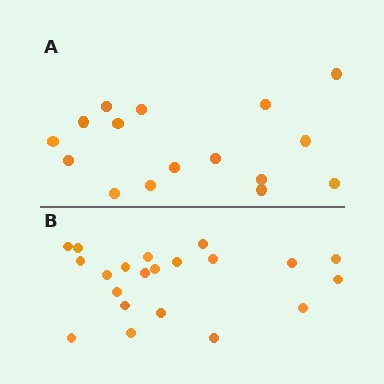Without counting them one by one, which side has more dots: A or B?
Region B (the bottom region) has more dots.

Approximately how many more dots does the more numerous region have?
Region B has about 5 more dots than region A.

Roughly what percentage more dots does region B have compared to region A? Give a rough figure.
About 30% more.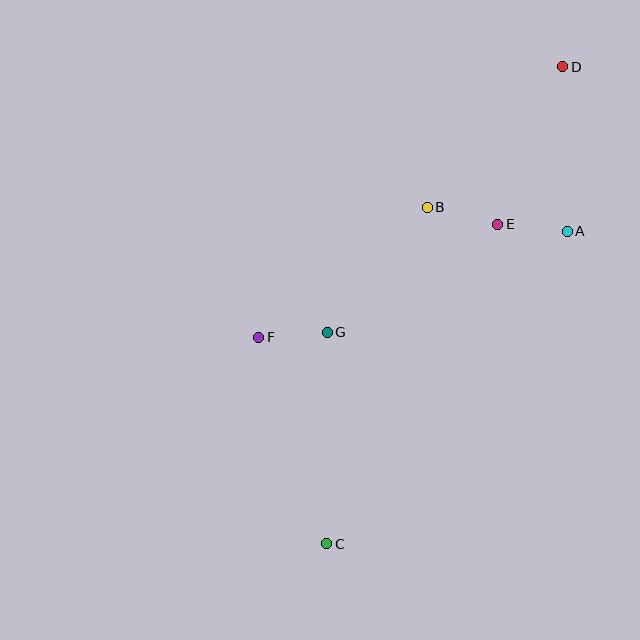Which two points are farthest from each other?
Points C and D are farthest from each other.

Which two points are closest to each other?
Points F and G are closest to each other.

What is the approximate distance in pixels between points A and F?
The distance between A and F is approximately 326 pixels.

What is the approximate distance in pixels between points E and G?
The distance between E and G is approximately 202 pixels.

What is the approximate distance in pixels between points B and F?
The distance between B and F is approximately 213 pixels.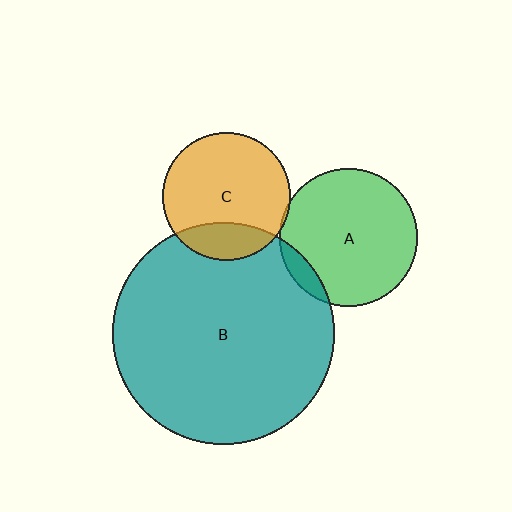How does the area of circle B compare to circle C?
Approximately 3.0 times.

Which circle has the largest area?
Circle B (teal).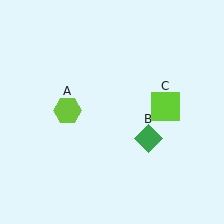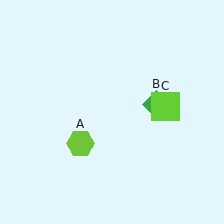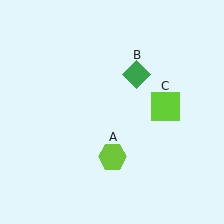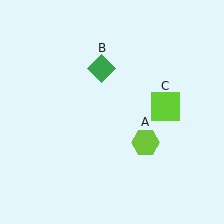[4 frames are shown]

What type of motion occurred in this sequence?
The lime hexagon (object A), green diamond (object B) rotated counterclockwise around the center of the scene.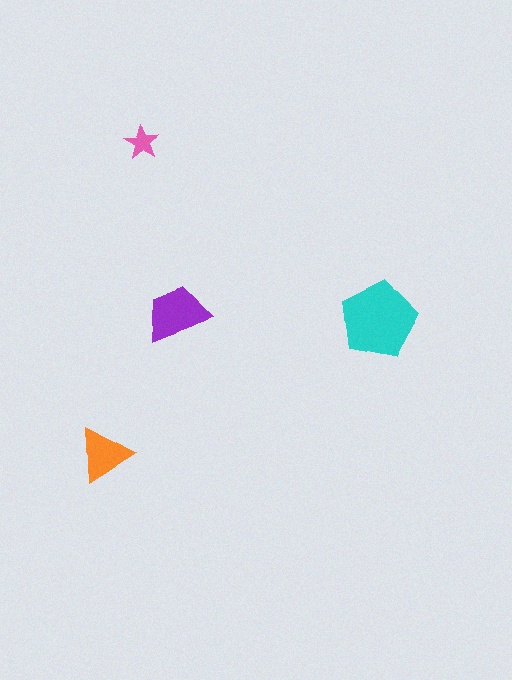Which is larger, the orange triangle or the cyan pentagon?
The cyan pentagon.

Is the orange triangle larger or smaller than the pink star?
Larger.